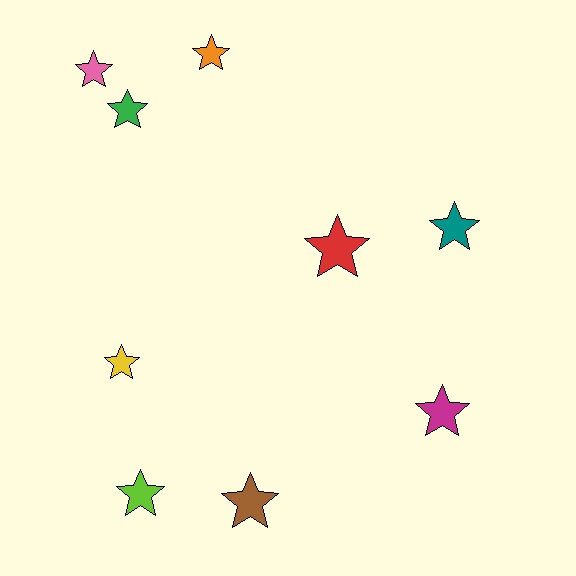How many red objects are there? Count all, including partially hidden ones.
There is 1 red object.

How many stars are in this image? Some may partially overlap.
There are 9 stars.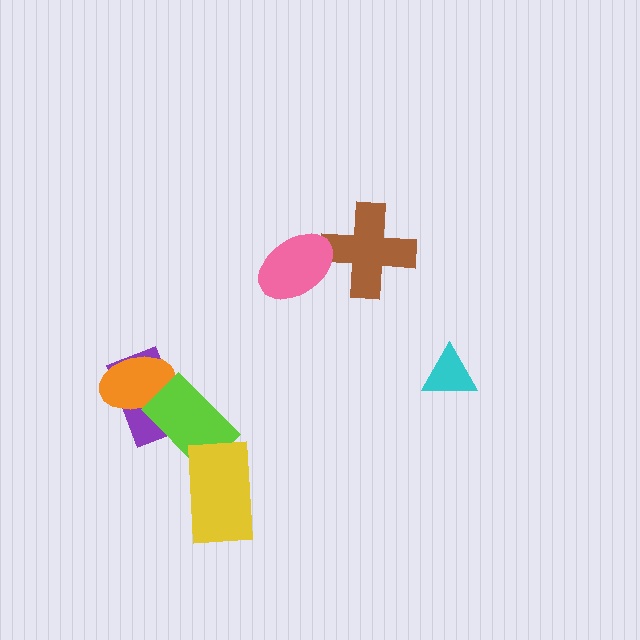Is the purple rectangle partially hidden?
Yes, it is partially covered by another shape.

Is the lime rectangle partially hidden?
Yes, it is partially covered by another shape.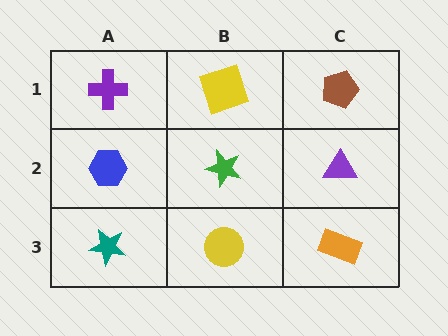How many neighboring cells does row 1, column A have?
2.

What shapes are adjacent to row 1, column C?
A purple triangle (row 2, column C), a yellow square (row 1, column B).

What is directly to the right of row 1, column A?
A yellow square.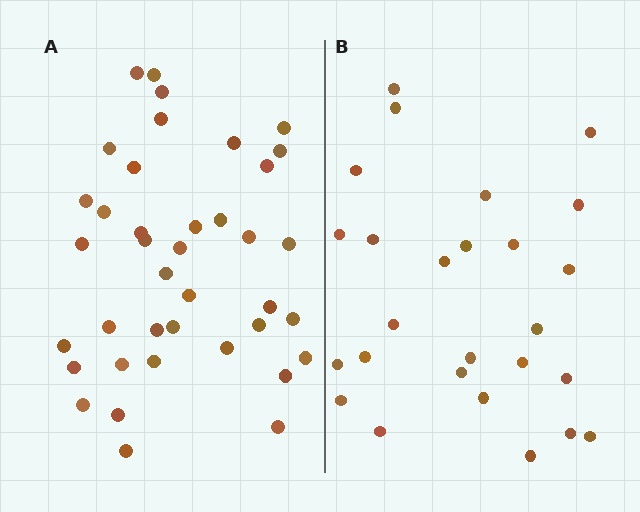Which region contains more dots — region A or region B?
Region A (the left region) has more dots.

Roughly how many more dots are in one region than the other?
Region A has approximately 15 more dots than region B.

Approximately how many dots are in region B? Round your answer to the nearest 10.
About 30 dots. (The exact count is 26, which rounds to 30.)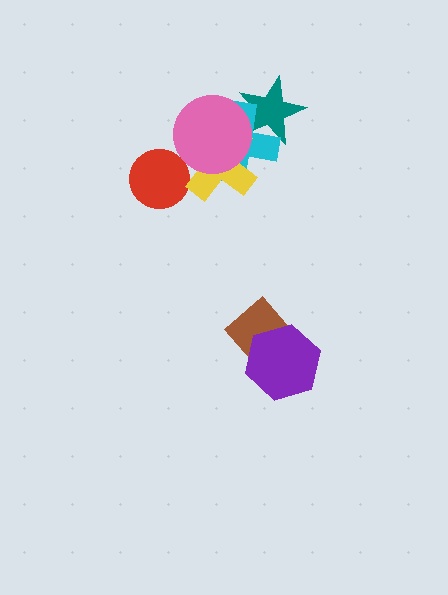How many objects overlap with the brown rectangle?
1 object overlaps with the brown rectangle.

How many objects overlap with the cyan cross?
3 objects overlap with the cyan cross.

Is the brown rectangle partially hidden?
Yes, it is partially covered by another shape.